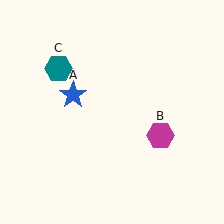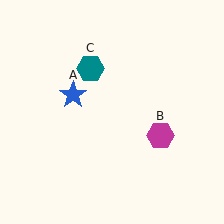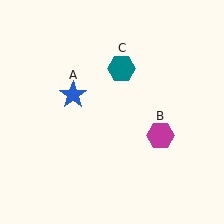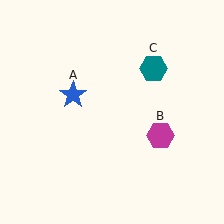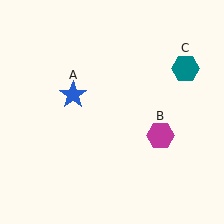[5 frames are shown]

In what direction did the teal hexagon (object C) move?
The teal hexagon (object C) moved right.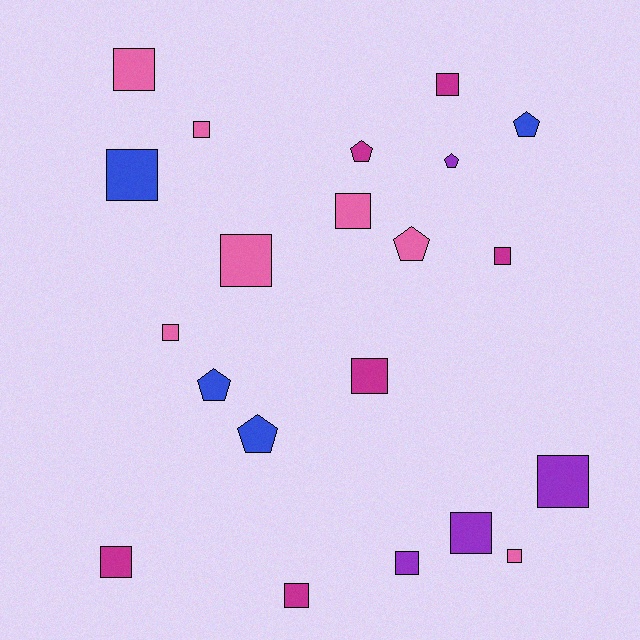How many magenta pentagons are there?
There is 1 magenta pentagon.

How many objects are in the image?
There are 21 objects.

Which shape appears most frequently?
Square, with 15 objects.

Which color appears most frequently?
Pink, with 7 objects.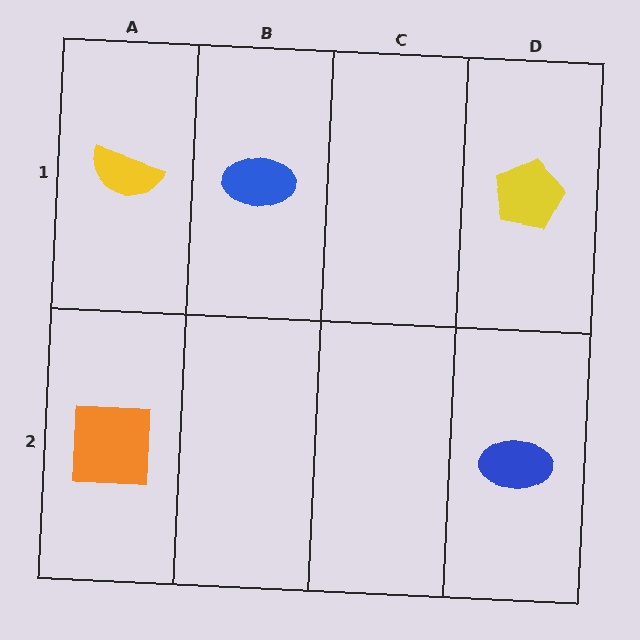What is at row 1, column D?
A yellow pentagon.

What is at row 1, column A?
A yellow semicircle.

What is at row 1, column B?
A blue ellipse.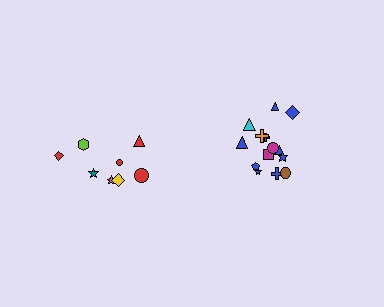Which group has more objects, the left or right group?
The right group.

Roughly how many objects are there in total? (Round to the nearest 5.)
Roughly 25 objects in total.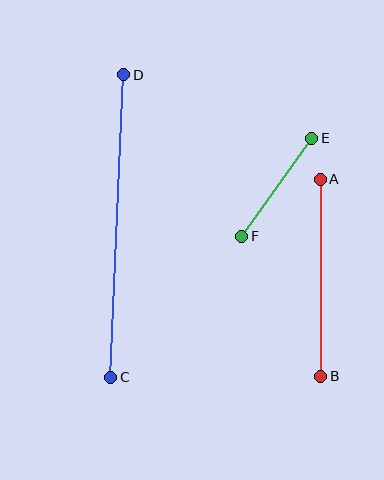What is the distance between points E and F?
The distance is approximately 120 pixels.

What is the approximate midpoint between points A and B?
The midpoint is at approximately (321, 278) pixels.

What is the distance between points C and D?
The distance is approximately 303 pixels.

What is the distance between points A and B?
The distance is approximately 197 pixels.